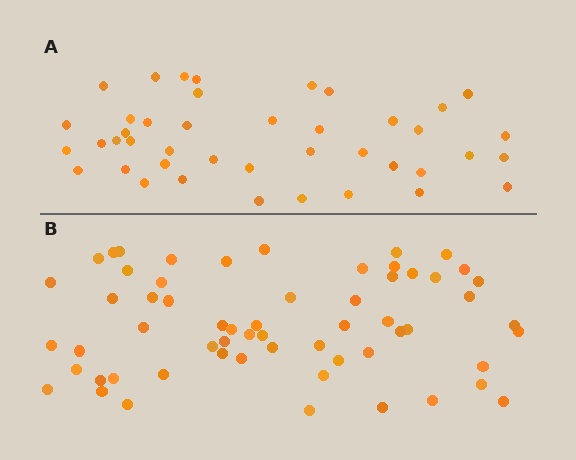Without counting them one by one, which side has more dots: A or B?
Region B (the bottom region) has more dots.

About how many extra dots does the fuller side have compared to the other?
Region B has approximately 20 more dots than region A.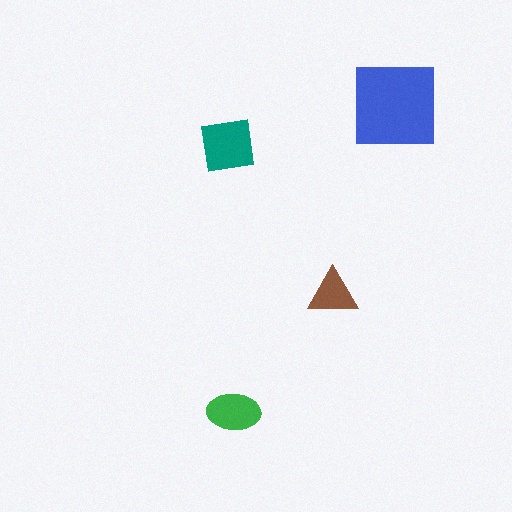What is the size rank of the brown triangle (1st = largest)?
4th.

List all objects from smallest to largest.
The brown triangle, the green ellipse, the teal square, the blue square.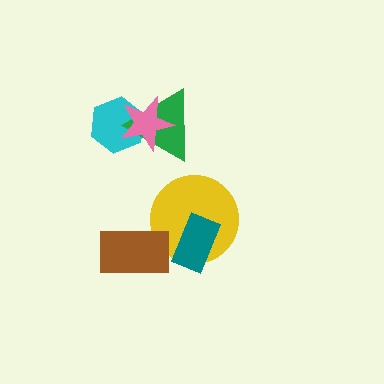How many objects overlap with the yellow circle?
2 objects overlap with the yellow circle.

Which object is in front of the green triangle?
The pink star is in front of the green triangle.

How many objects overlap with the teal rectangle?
1 object overlaps with the teal rectangle.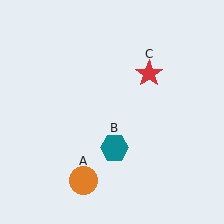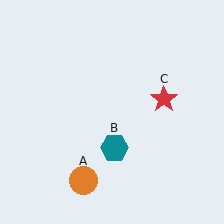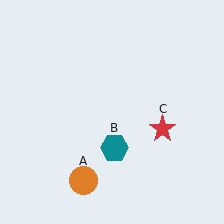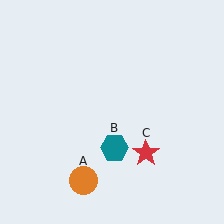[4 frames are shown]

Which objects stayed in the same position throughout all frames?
Orange circle (object A) and teal hexagon (object B) remained stationary.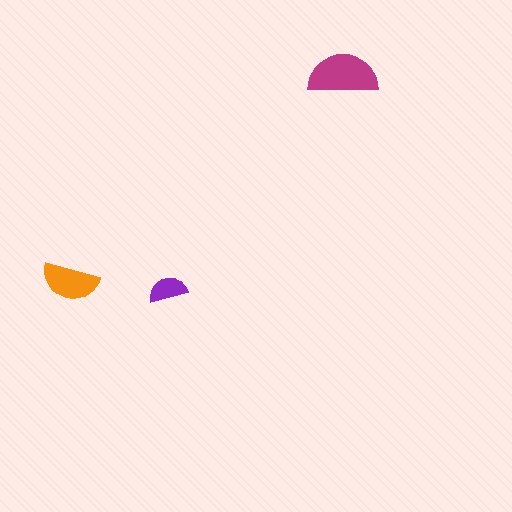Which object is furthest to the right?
The magenta semicircle is rightmost.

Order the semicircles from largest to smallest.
the magenta one, the orange one, the purple one.